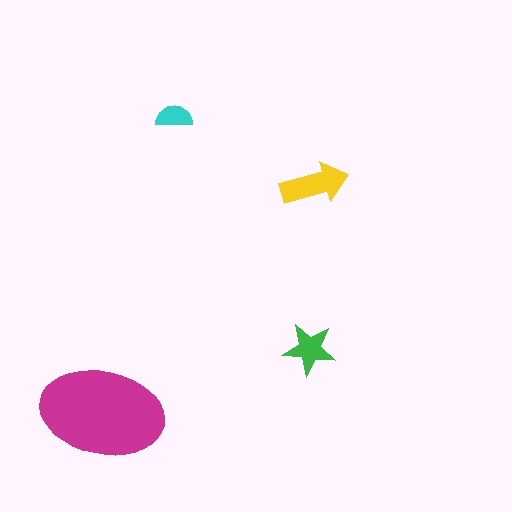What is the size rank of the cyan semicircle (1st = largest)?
4th.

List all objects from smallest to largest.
The cyan semicircle, the green star, the yellow arrow, the magenta ellipse.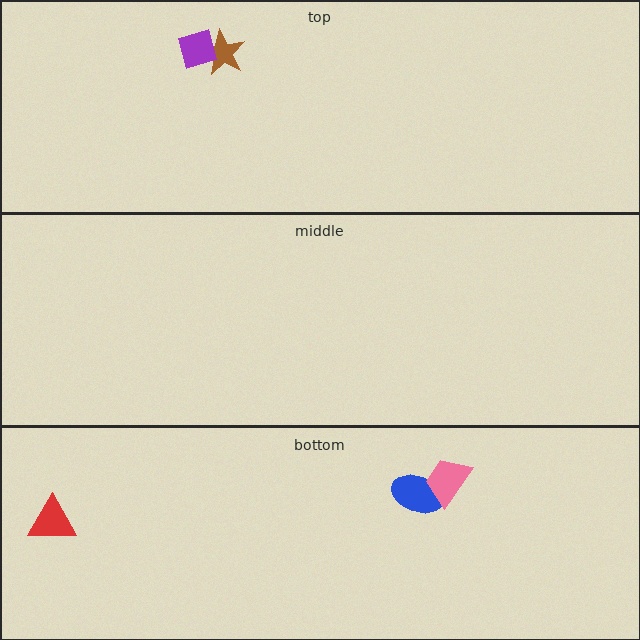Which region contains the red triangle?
The bottom region.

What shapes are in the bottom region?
The blue ellipse, the red triangle, the pink trapezoid.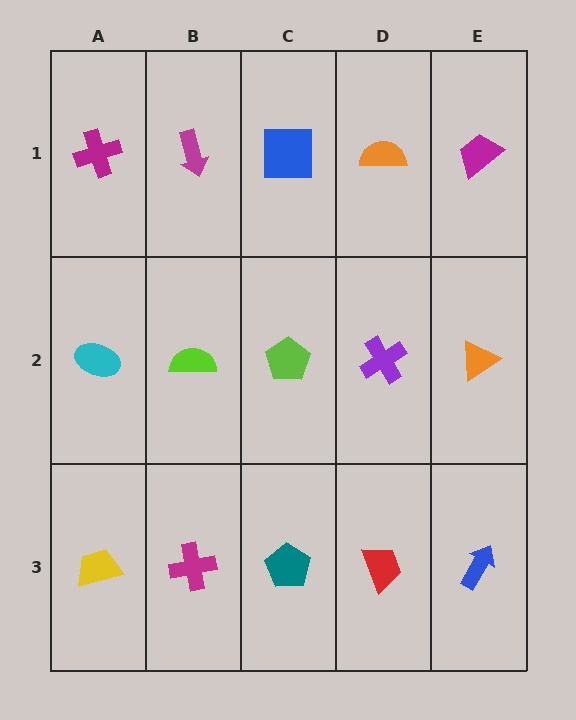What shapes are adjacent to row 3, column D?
A purple cross (row 2, column D), a teal pentagon (row 3, column C), a blue arrow (row 3, column E).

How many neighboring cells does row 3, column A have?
2.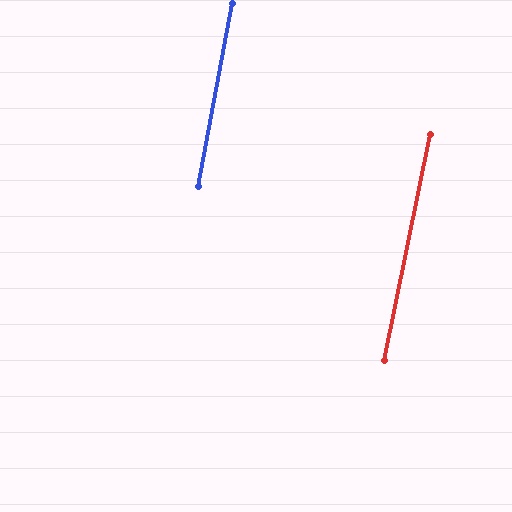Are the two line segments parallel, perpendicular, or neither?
Parallel — their directions differ by only 0.8°.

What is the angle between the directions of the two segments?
Approximately 1 degree.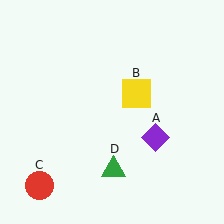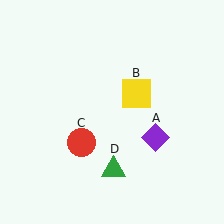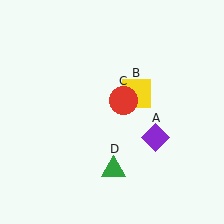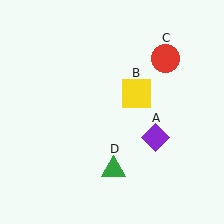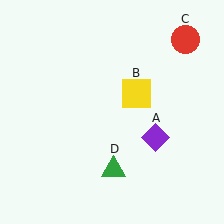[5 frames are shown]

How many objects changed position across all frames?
1 object changed position: red circle (object C).